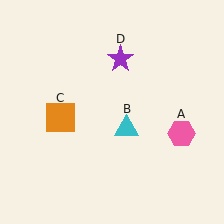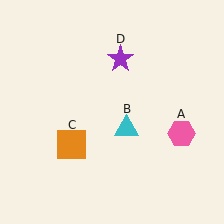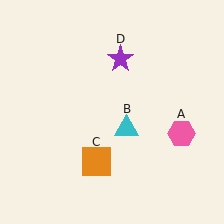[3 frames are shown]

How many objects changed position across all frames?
1 object changed position: orange square (object C).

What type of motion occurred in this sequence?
The orange square (object C) rotated counterclockwise around the center of the scene.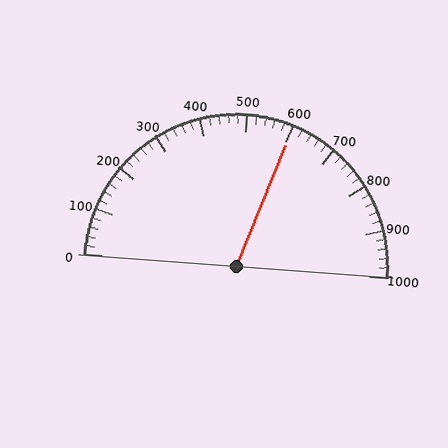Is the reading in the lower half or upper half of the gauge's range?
The reading is in the upper half of the range (0 to 1000).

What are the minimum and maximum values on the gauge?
The gauge ranges from 0 to 1000.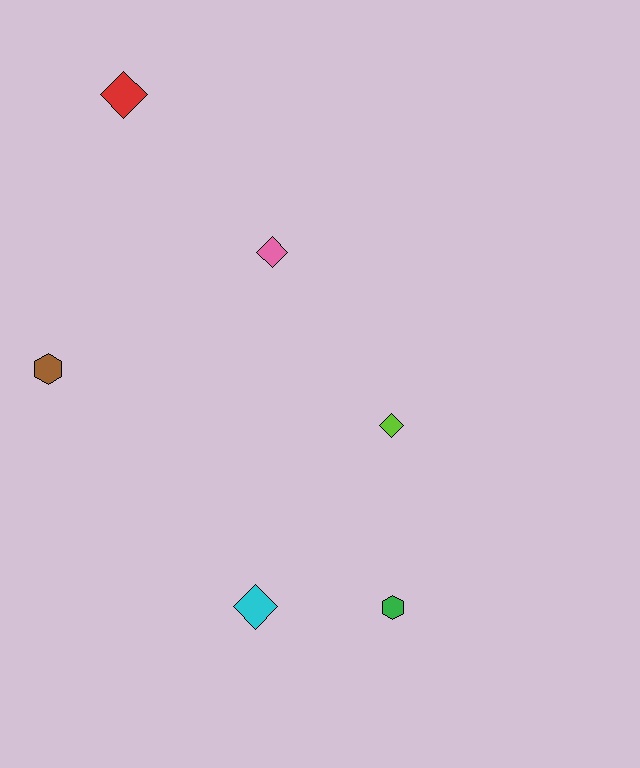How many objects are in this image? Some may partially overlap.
There are 6 objects.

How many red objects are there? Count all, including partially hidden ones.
There is 1 red object.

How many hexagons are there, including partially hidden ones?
There are 2 hexagons.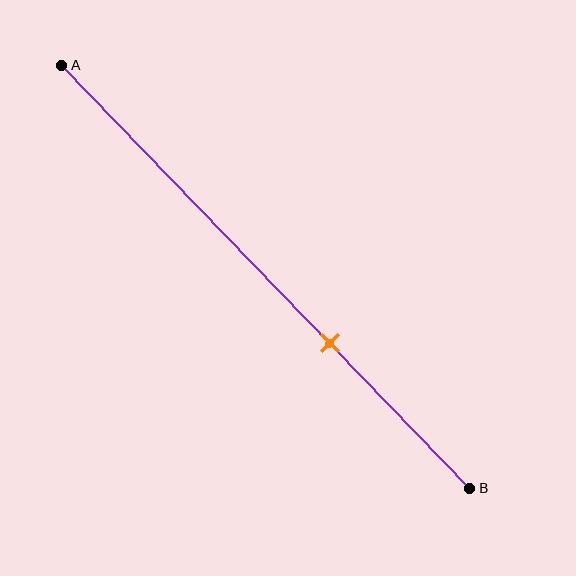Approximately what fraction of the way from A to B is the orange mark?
The orange mark is approximately 65% of the way from A to B.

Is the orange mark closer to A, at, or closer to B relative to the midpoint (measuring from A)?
The orange mark is closer to point B than the midpoint of segment AB.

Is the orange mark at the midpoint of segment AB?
No, the mark is at about 65% from A, not at the 50% midpoint.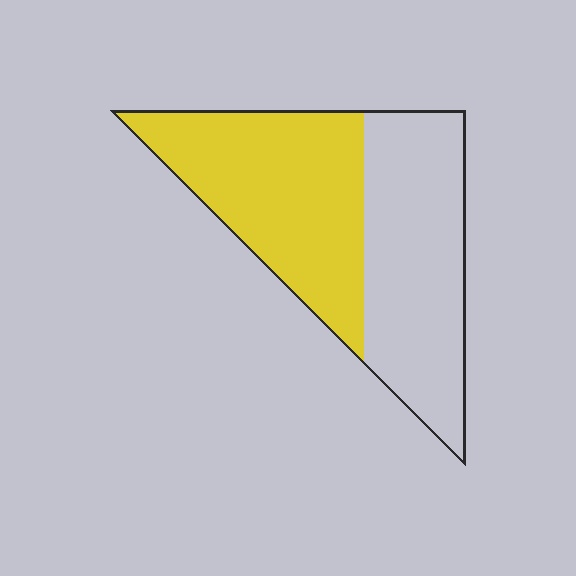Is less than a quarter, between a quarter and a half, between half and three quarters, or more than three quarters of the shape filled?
Between half and three quarters.